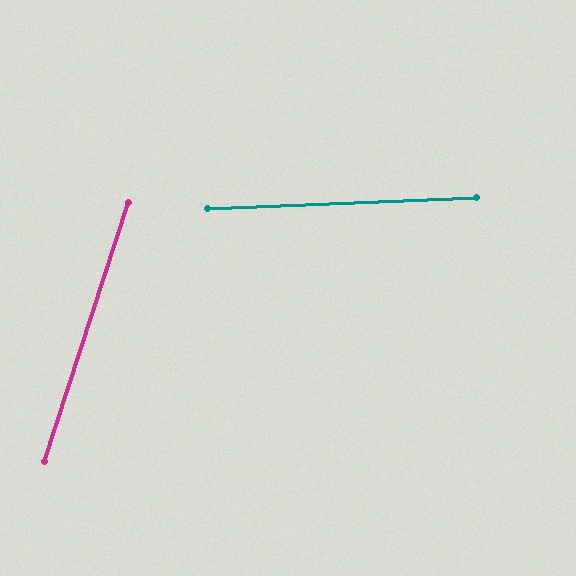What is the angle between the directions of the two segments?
Approximately 70 degrees.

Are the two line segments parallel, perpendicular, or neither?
Neither parallel nor perpendicular — they differ by about 70°.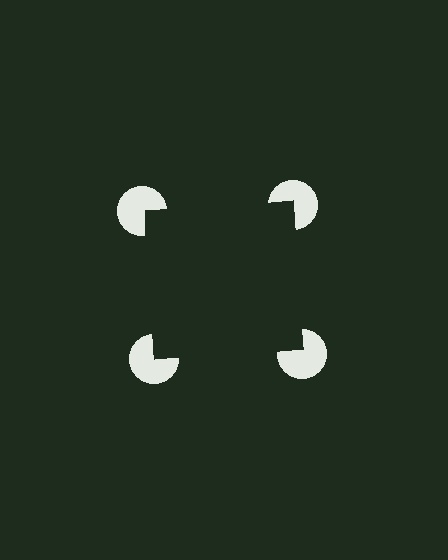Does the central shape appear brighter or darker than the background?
It typically appears slightly darker than the background, even though no actual brightness change is drawn.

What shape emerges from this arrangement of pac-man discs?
An illusory square — its edges are inferred from the aligned wedge cuts in the pac-man discs, not physically drawn.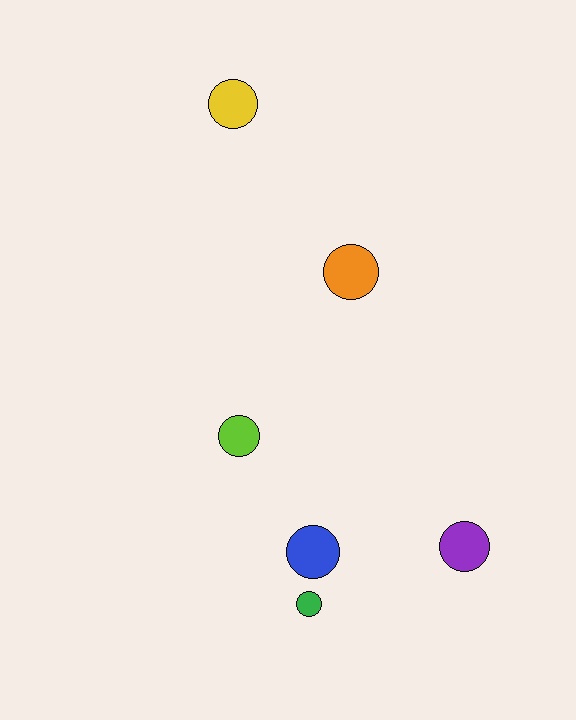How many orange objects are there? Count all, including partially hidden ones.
There is 1 orange object.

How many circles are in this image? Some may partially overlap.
There are 6 circles.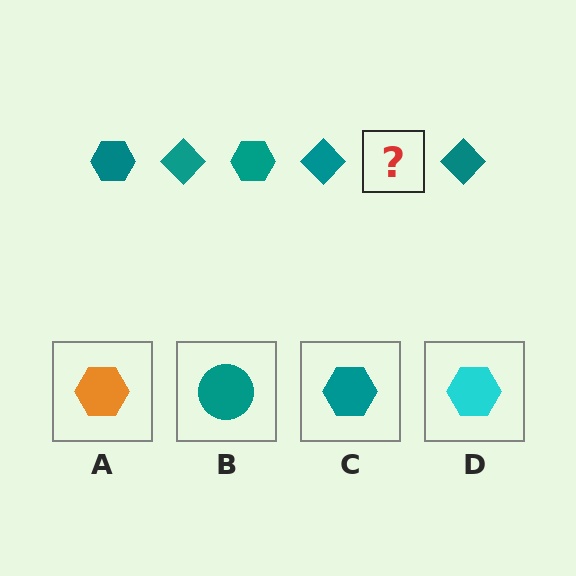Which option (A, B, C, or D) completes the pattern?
C.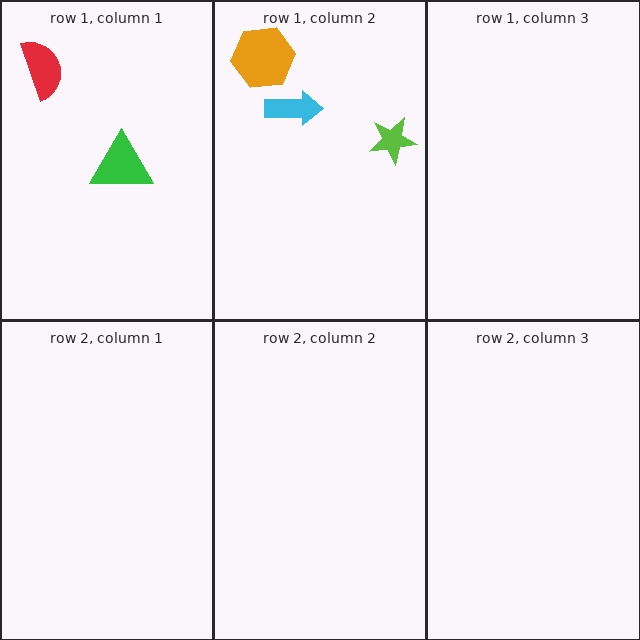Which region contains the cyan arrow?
The row 1, column 2 region.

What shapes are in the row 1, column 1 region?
The red semicircle, the green triangle.